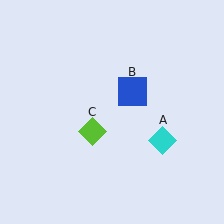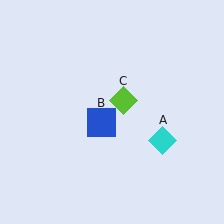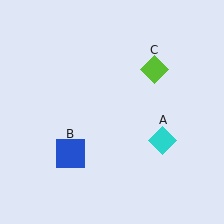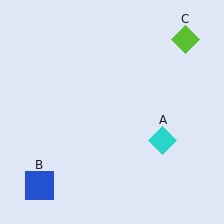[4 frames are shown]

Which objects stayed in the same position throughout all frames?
Cyan diamond (object A) remained stationary.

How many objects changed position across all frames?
2 objects changed position: blue square (object B), lime diamond (object C).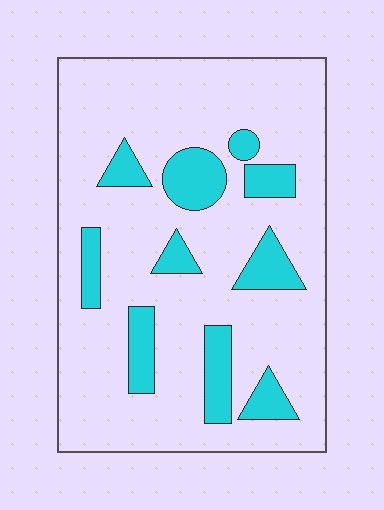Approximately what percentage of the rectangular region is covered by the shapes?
Approximately 20%.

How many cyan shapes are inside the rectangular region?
10.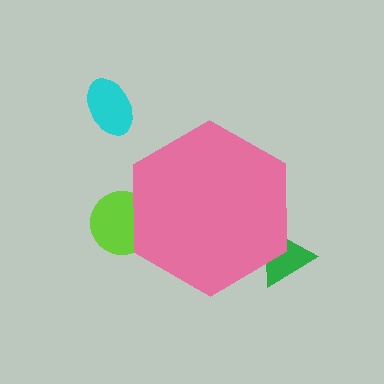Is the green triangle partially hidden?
Yes, the green triangle is partially hidden behind the pink hexagon.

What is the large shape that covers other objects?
A pink hexagon.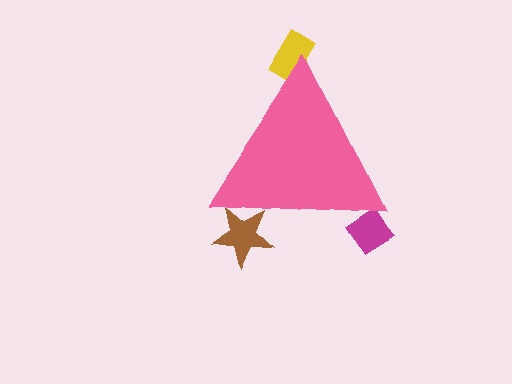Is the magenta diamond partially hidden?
Yes, the magenta diamond is partially hidden behind the pink triangle.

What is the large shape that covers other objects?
A pink triangle.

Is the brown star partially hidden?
Yes, the brown star is partially hidden behind the pink triangle.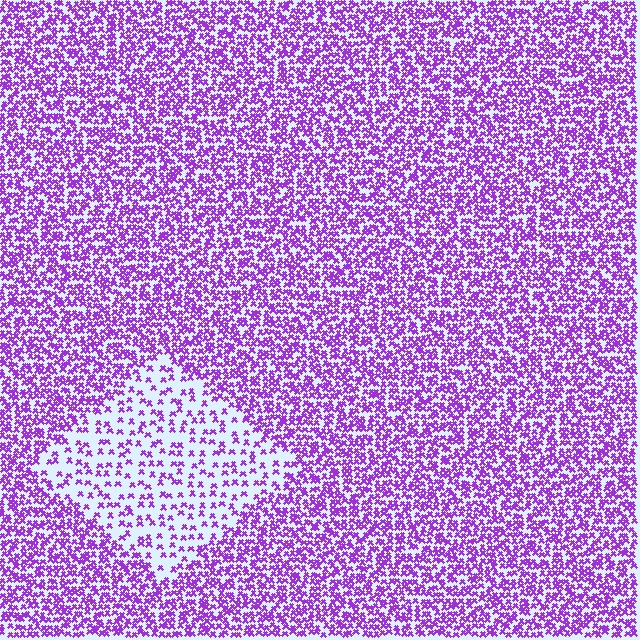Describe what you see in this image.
The image contains small purple elements arranged at two different densities. A diamond-shaped region is visible where the elements are less densely packed than the surrounding area.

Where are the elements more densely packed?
The elements are more densely packed outside the diamond boundary.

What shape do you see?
I see a diamond.